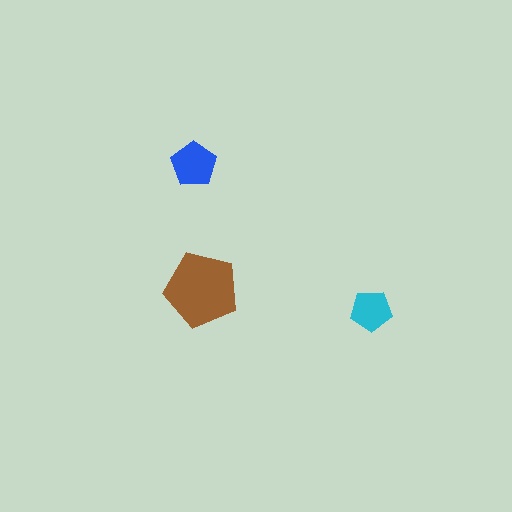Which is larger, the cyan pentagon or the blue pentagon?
The blue one.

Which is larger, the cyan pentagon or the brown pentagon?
The brown one.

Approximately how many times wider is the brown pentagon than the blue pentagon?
About 1.5 times wider.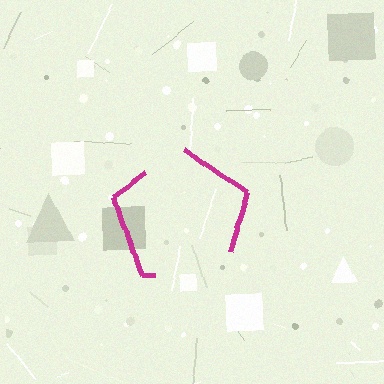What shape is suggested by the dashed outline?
The dashed outline suggests a pentagon.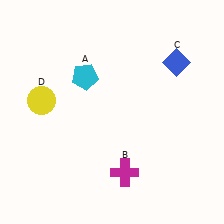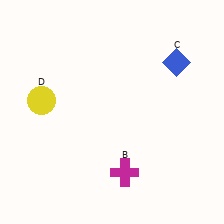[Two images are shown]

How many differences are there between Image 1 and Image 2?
There is 1 difference between the two images.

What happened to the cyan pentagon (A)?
The cyan pentagon (A) was removed in Image 2. It was in the top-left area of Image 1.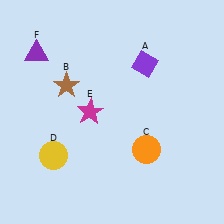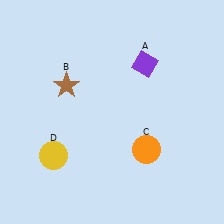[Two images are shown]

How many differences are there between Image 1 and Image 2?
There are 2 differences between the two images.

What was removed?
The magenta star (E), the purple triangle (F) were removed in Image 2.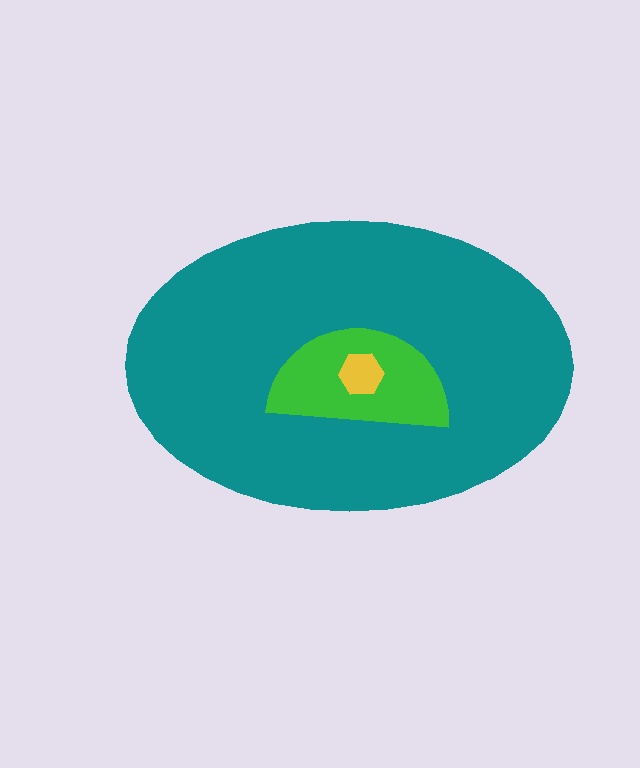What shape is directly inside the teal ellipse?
The green semicircle.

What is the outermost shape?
The teal ellipse.